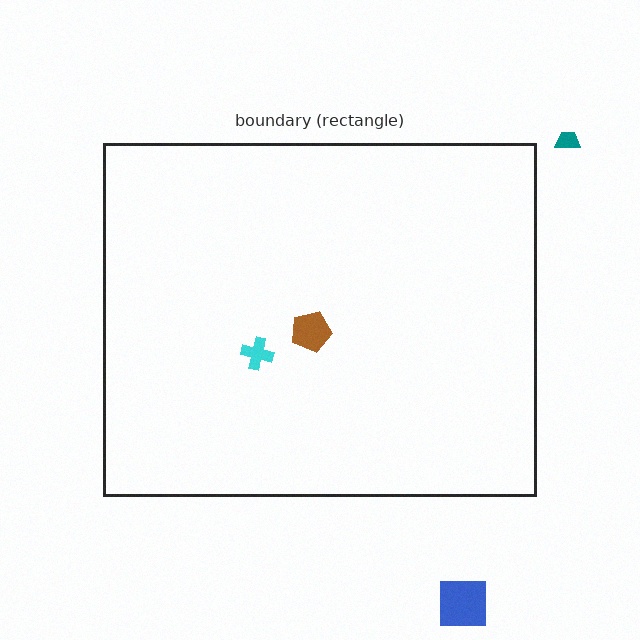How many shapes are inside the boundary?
3 inside, 2 outside.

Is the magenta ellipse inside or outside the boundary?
Inside.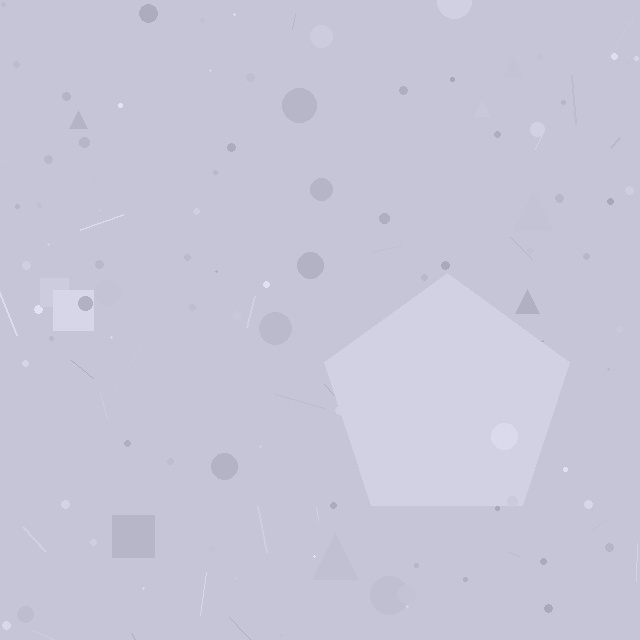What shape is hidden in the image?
A pentagon is hidden in the image.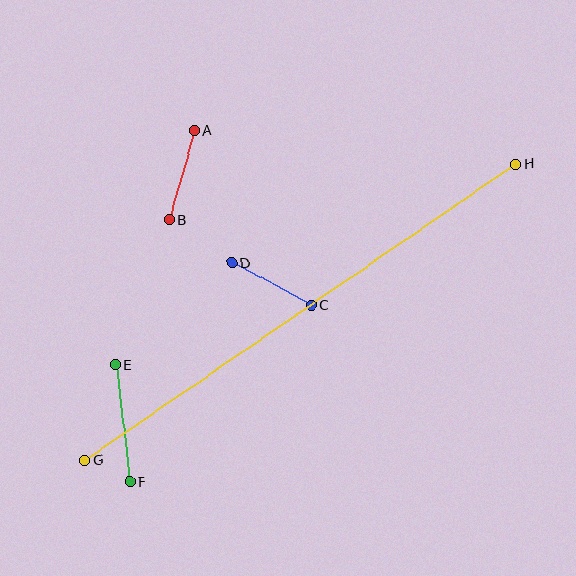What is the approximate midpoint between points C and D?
The midpoint is at approximately (272, 284) pixels.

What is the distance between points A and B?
The distance is approximately 93 pixels.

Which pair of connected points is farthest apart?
Points G and H are farthest apart.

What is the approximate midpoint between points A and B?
The midpoint is at approximately (182, 175) pixels.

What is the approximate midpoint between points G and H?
The midpoint is at approximately (300, 312) pixels.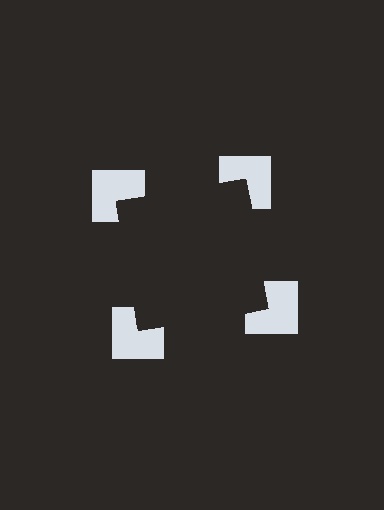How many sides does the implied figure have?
4 sides.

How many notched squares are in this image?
There are 4 — one at each vertex of the illusory square.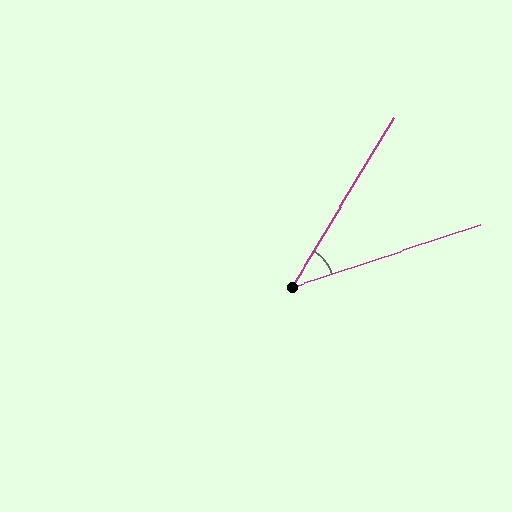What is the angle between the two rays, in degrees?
Approximately 41 degrees.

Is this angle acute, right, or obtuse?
It is acute.